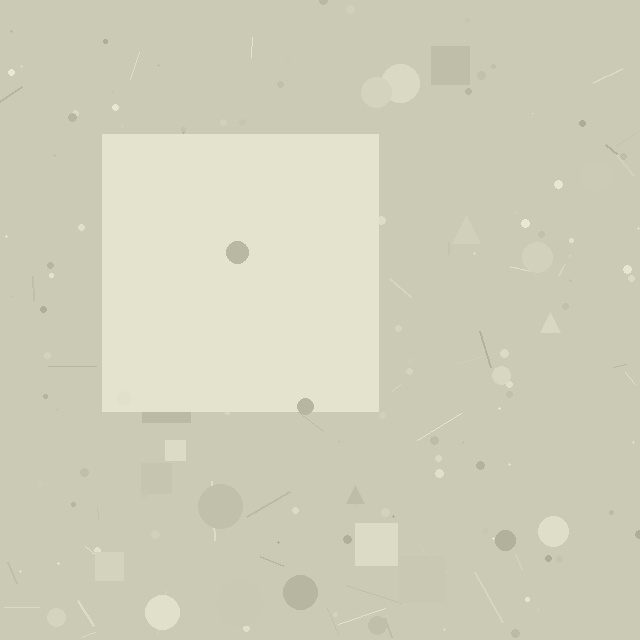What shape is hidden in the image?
A square is hidden in the image.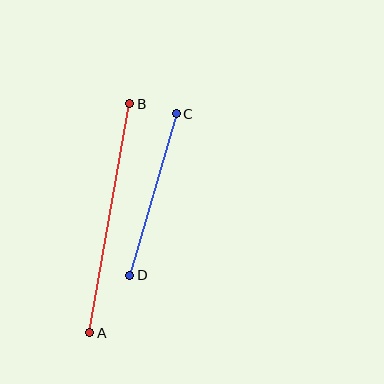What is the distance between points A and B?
The distance is approximately 232 pixels.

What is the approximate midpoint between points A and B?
The midpoint is at approximately (110, 218) pixels.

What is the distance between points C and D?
The distance is approximately 168 pixels.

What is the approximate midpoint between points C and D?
The midpoint is at approximately (153, 195) pixels.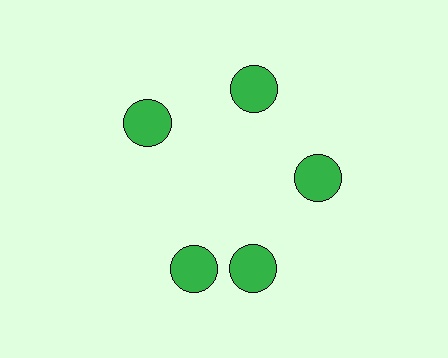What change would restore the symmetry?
The symmetry would be restored by rotating it back into even spacing with its neighbors so that all 5 circles sit at equal angles and equal distance from the center.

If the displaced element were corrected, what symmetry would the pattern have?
It would have 5-fold rotational symmetry — the pattern would map onto itself every 72 degrees.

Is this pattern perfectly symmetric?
No. The 5 green circles are arranged in a ring, but one element near the 8 o'clock position is rotated out of alignment along the ring, breaking the 5-fold rotational symmetry.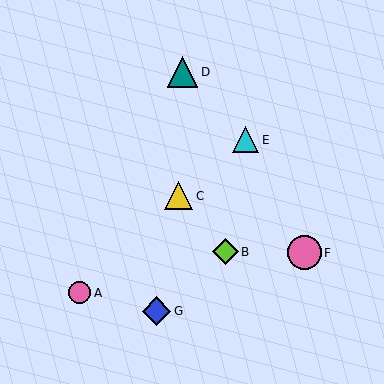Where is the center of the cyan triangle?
The center of the cyan triangle is at (246, 140).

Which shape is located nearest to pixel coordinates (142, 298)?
The blue diamond (labeled G) at (156, 311) is nearest to that location.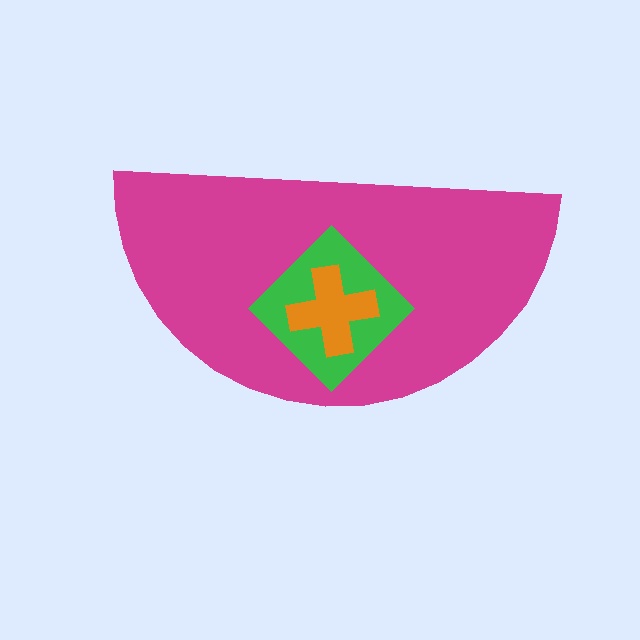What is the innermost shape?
The orange cross.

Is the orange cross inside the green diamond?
Yes.